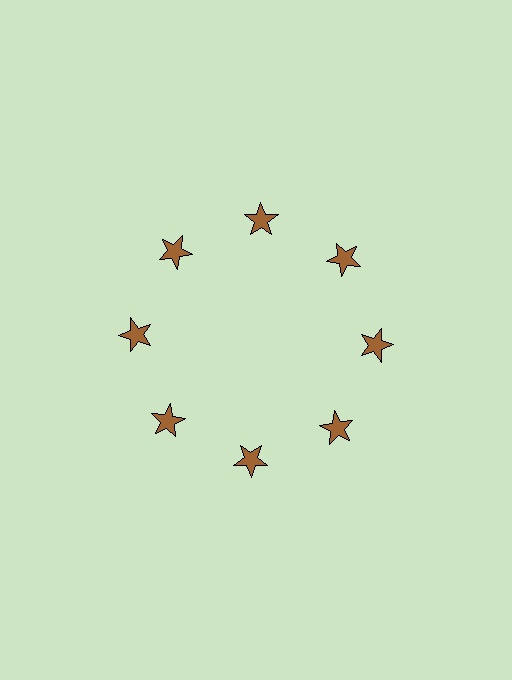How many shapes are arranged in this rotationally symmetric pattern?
There are 8 shapes, arranged in 8 groups of 1.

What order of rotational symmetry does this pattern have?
This pattern has 8-fold rotational symmetry.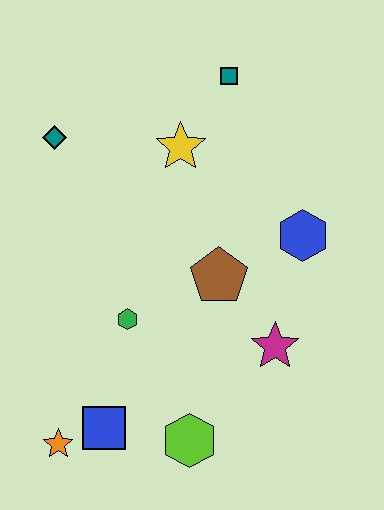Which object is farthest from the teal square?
The orange star is farthest from the teal square.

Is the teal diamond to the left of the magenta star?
Yes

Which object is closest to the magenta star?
The brown pentagon is closest to the magenta star.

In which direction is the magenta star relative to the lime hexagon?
The magenta star is above the lime hexagon.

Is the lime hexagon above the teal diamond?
No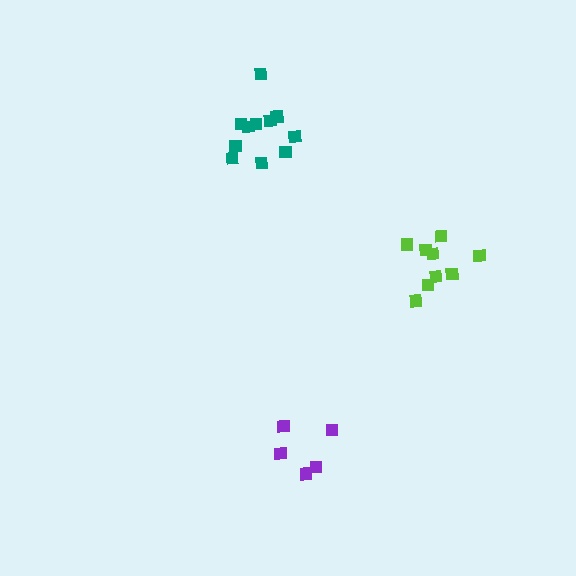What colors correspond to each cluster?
The clusters are colored: teal, purple, lime.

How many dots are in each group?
Group 1: 11 dots, Group 2: 5 dots, Group 3: 9 dots (25 total).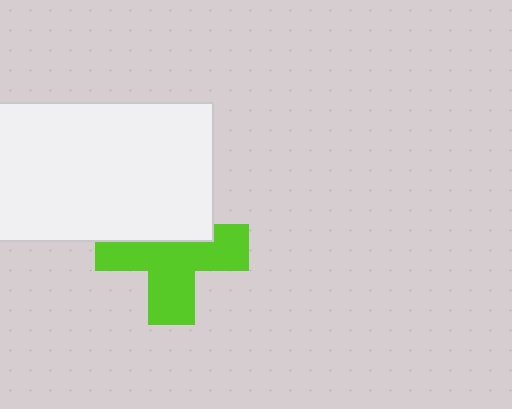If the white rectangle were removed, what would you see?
You would see the complete lime cross.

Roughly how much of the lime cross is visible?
About half of it is visible (roughly 63%).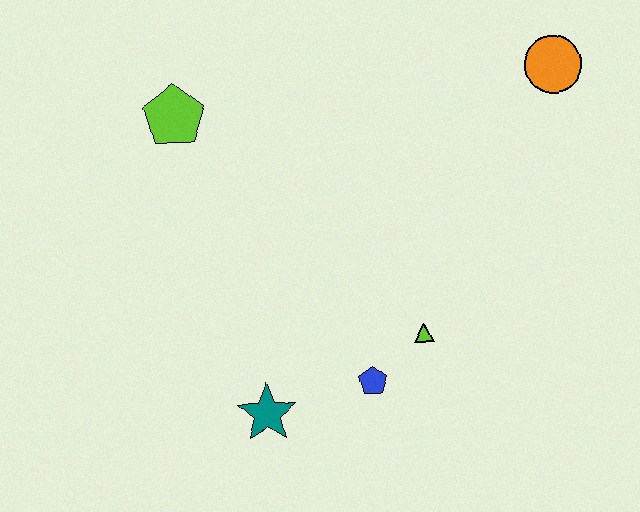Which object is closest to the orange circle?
The lime triangle is closest to the orange circle.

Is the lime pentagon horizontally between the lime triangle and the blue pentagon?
No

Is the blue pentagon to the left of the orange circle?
Yes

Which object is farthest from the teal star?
The orange circle is farthest from the teal star.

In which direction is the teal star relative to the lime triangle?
The teal star is to the left of the lime triangle.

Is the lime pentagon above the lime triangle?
Yes